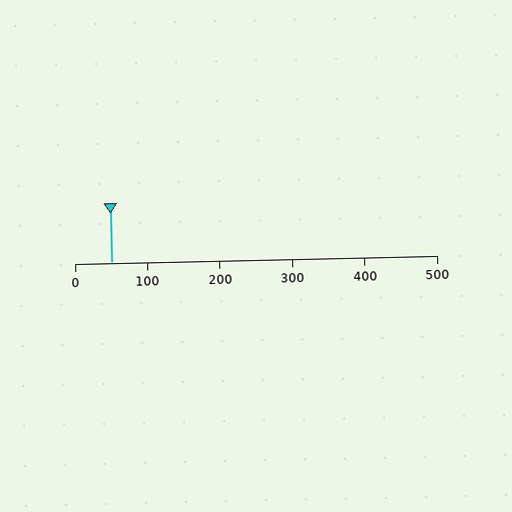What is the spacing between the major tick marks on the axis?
The major ticks are spaced 100 apart.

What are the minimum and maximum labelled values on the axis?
The axis runs from 0 to 500.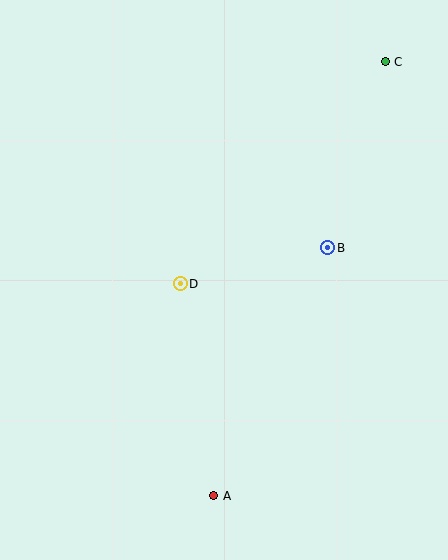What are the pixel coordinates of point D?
Point D is at (180, 284).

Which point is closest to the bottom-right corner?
Point A is closest to the bottom-right corner.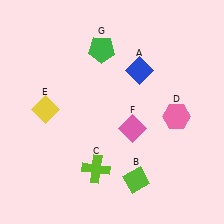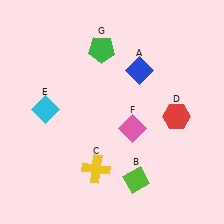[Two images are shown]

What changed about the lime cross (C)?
In Image 1, C is lime. In Image 2, it changed to yellow.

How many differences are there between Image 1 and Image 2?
There are 3 differences between the two images.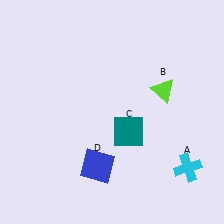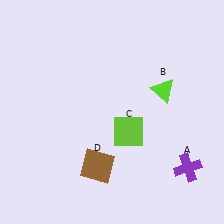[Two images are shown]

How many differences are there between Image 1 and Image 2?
There are 3 differences between the two images.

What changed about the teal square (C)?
In Image 1, C is teal. In Image 2, it changed to lime.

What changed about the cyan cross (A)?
In Image 1, A is cyan. In Image 2, it changed to purple.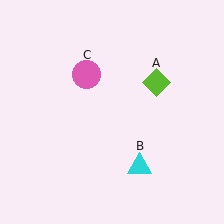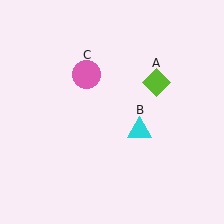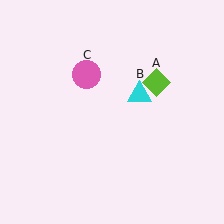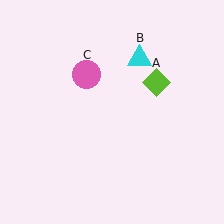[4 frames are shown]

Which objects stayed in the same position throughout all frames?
Lime diamond (object A) and pink circle (object C) remained stationary.